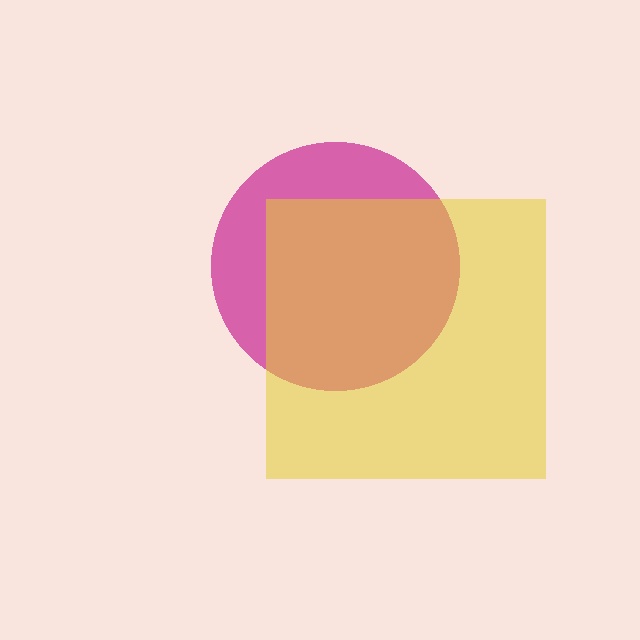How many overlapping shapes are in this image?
There are 2 overlapping shapes in the image.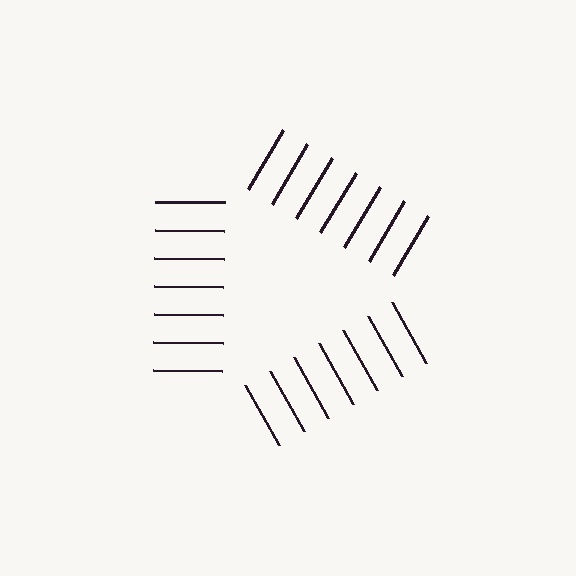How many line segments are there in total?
21 — 7 along each of the 3 edges.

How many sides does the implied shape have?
3 sides — the line-ends trace a triangle.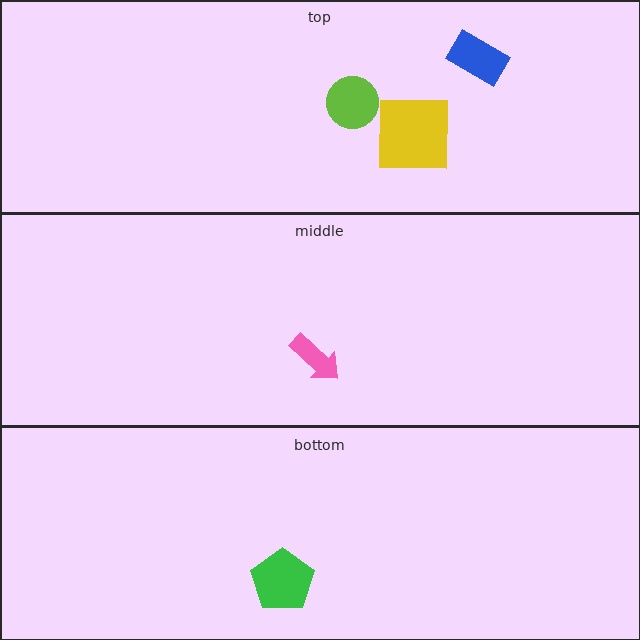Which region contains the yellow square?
The top region.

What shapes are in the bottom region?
The green pentagon.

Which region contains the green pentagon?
The bottom region.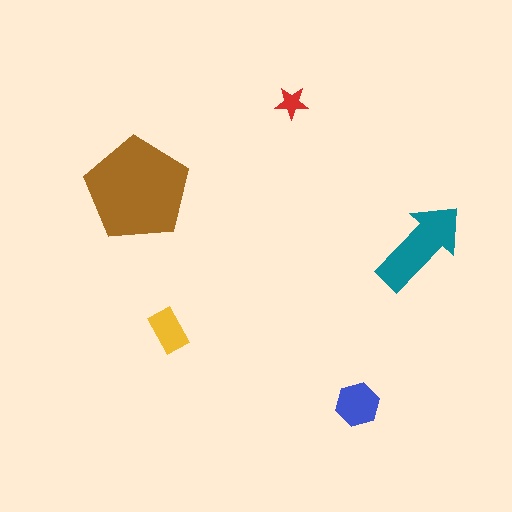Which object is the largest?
The brown pentagon.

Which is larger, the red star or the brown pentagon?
The brown pentagon.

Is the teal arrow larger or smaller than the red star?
Larger.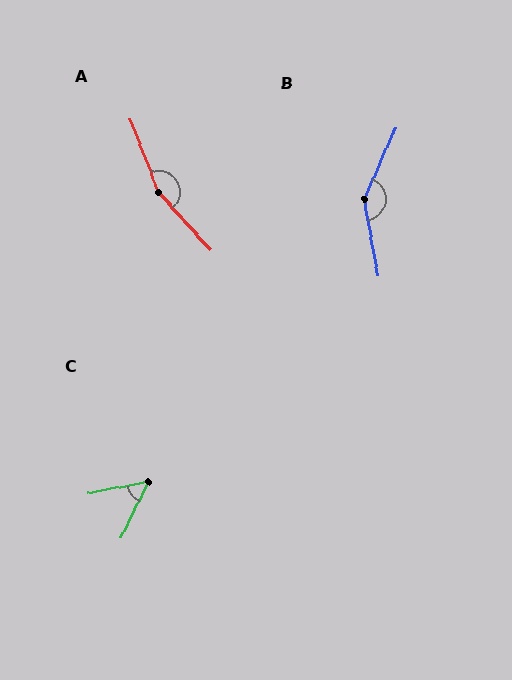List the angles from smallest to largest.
C (54°), B (146°), A (159°).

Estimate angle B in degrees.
Approximately 146 degrees.